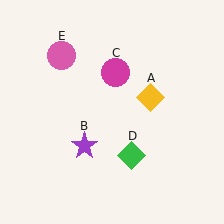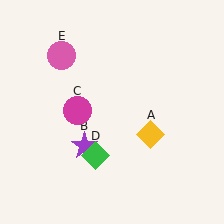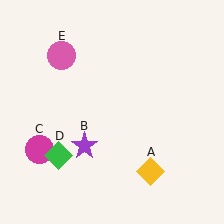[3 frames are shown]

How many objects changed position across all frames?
3 objects changed position: yellow diamond (object A), magenta circle (object C), green diamond (object D).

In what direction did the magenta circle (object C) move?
The magenta circle (object C) moved down and to the left.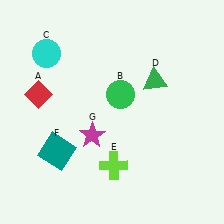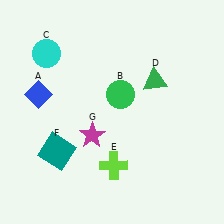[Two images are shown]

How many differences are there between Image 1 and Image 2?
There is 1 difference between the two images.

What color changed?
The diamond (A) changed from red in Image 1 to blue in Image 2.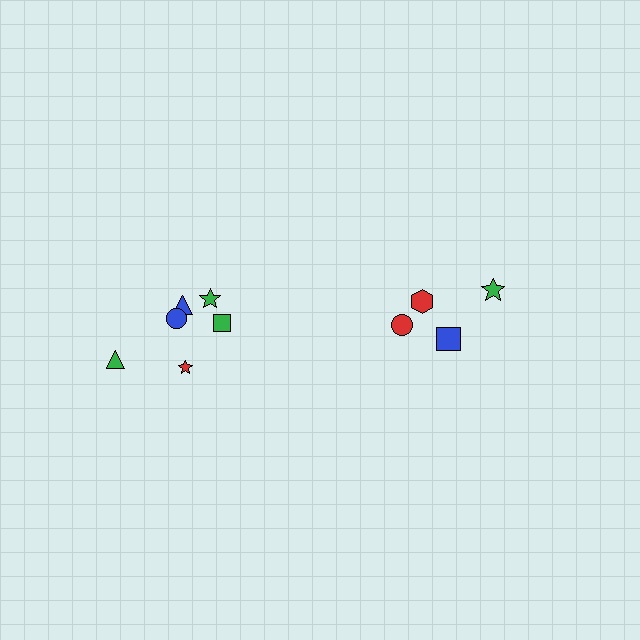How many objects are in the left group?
There are 6 objects.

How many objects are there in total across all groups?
There are 10 objects.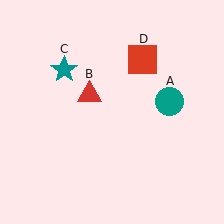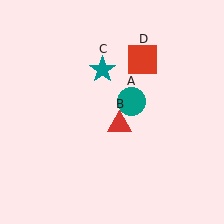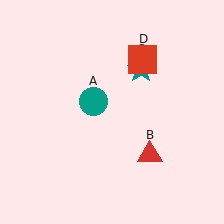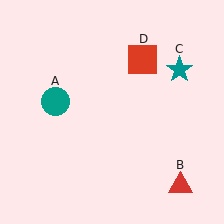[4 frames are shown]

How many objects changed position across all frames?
3 objects changed position: teal circle (object A), red triangle (object B), teal star (object C).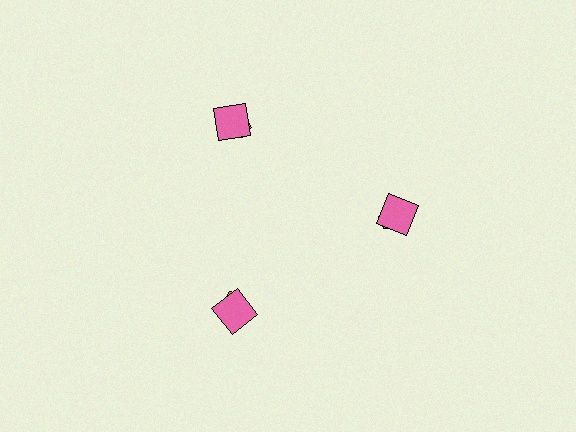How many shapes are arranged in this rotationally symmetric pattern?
There are 6 shapes, arranged in 3 groups of 2.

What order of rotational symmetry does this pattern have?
This pattern has 3-fold rotational symmetry.